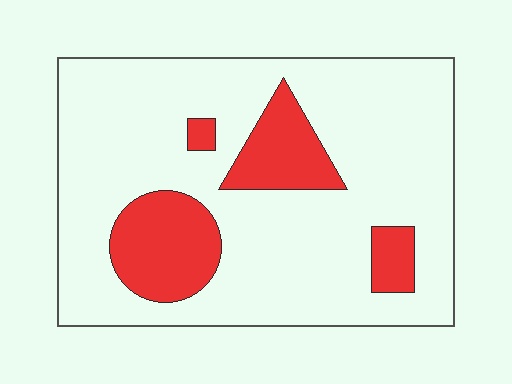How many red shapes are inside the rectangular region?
4.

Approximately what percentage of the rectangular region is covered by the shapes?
Approximately 20%.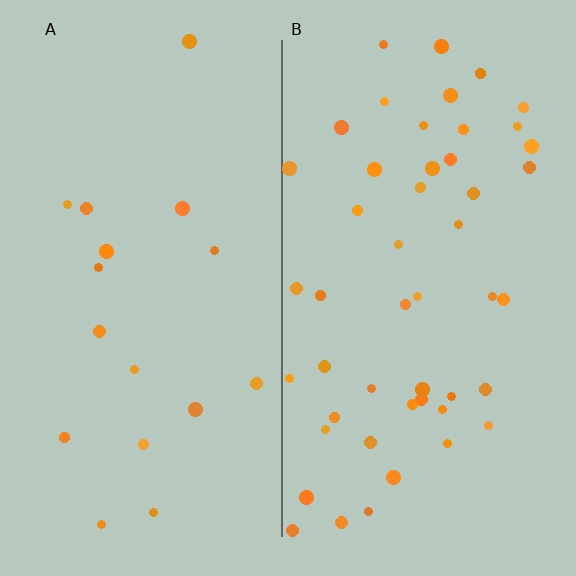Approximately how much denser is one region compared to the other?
Approximately 2.9× — region B over region A.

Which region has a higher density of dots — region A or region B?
B (the right).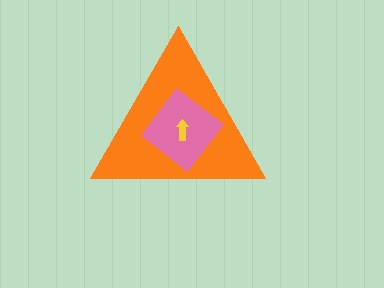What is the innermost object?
The yellow arrow.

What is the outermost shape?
The orange triangle.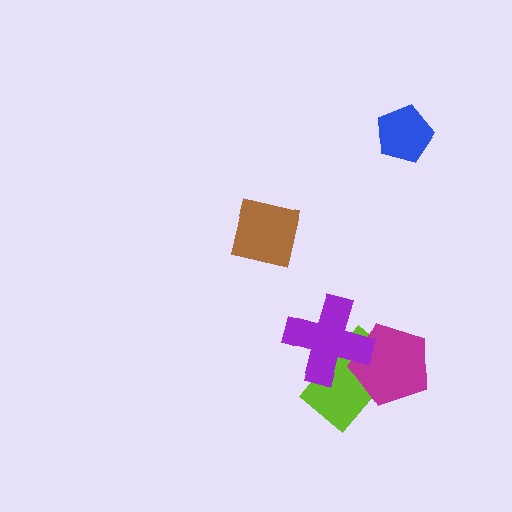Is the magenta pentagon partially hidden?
Yes, it is partially covered by another shape.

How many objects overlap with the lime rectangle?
2 objects overlap with the lime rectangle.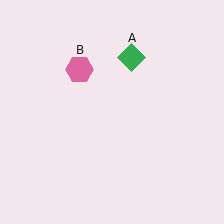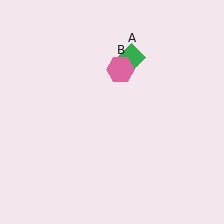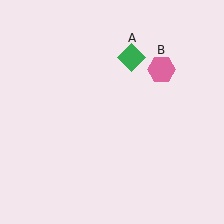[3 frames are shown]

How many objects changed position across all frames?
1 object changed position: pink hexagon (object B).